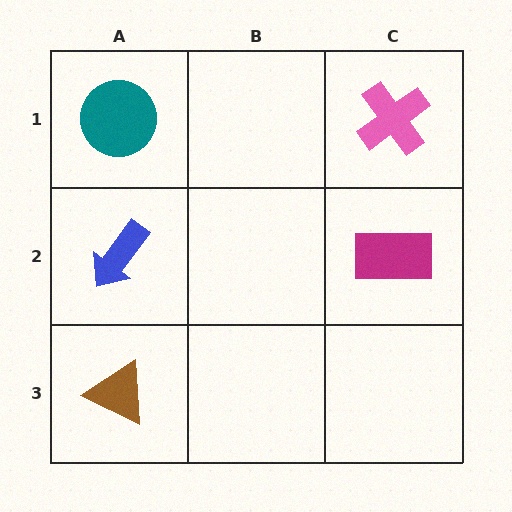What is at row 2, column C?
A magenta rectangle.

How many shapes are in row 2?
2 shapes.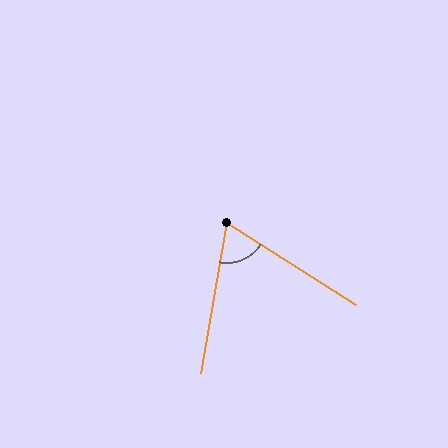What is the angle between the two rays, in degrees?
Approximately 67 degrees.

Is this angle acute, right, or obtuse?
It is acute.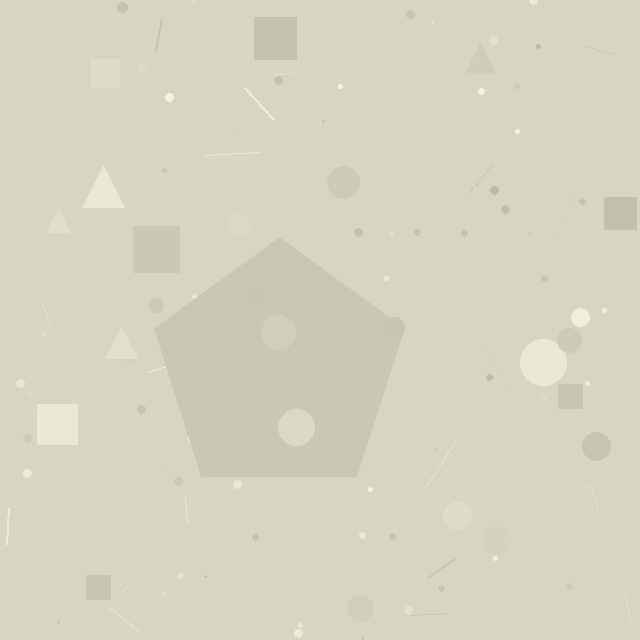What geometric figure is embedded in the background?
A pentagon is embedded in the background.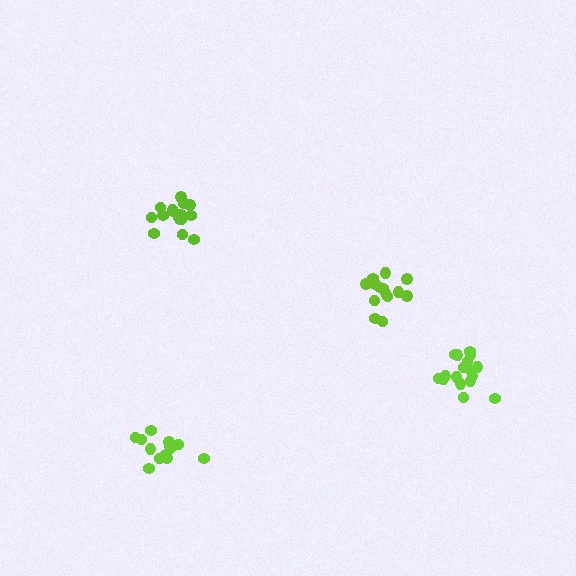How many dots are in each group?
Group 1: 14 dots, Group 2: 14 dots, Group 3: 18 dots, Group 4: 16 dots (62 total).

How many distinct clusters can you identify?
There are 4 distinct clusters.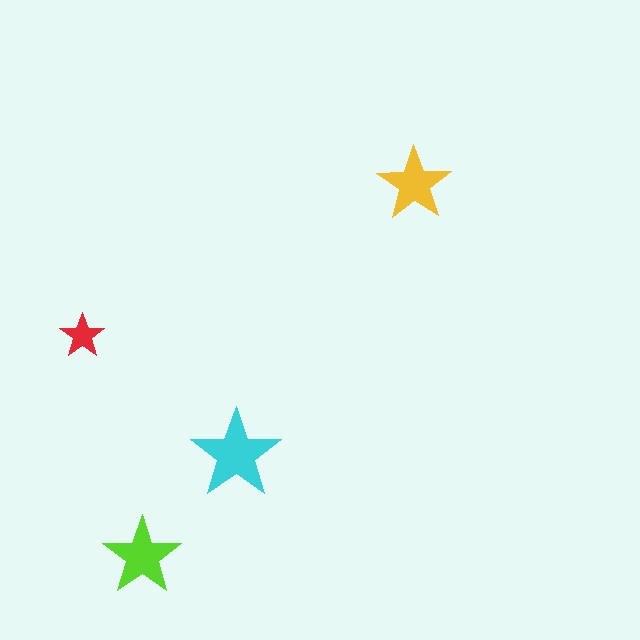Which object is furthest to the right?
The yellow star is rightmost.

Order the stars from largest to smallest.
the cyan one, the lime one, the yellow one, the red one.